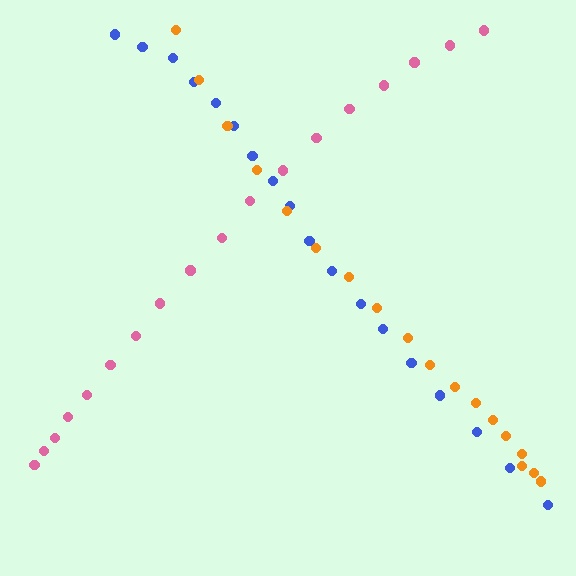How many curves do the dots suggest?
There are 3 distinct paths.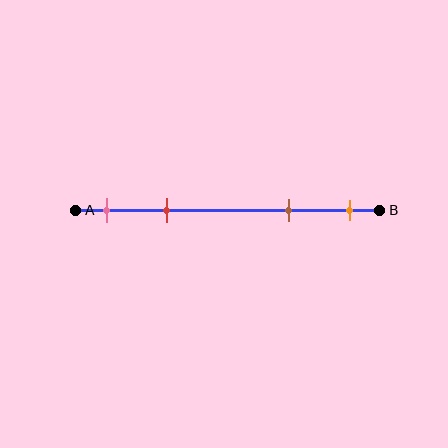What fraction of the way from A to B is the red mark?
The red mark is approximately 30% (0.3) of the way from A to B.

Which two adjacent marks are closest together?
The pink and red marks are the closest adjacent pair.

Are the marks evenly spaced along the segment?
No, the marks are not evenly spaced.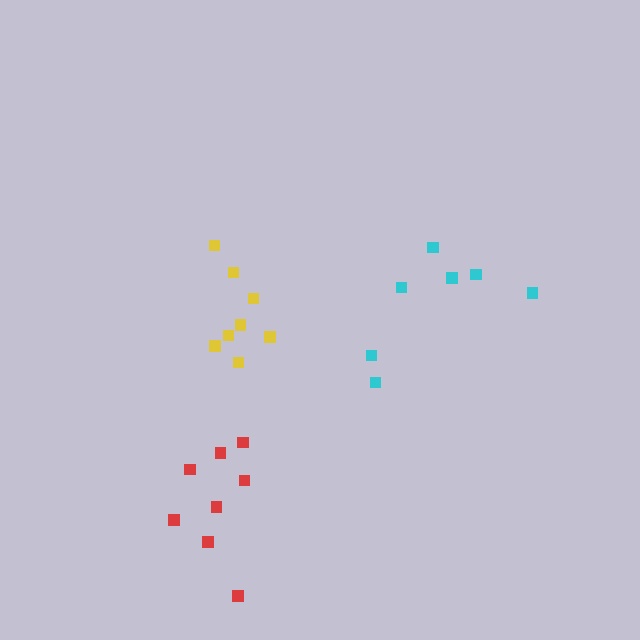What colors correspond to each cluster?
The clusters are colored: red, yellow, cyan.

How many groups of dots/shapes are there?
There are 3 groups.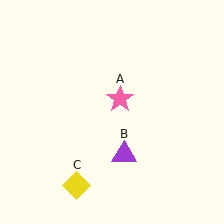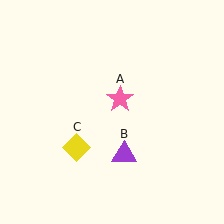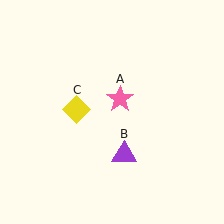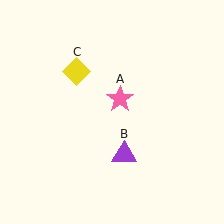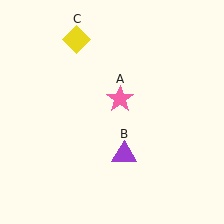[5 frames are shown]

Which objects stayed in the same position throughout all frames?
Pink star (object A) and purple triangle (object B) remained stationary.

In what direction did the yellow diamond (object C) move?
The yellow diamond (object C) moved up.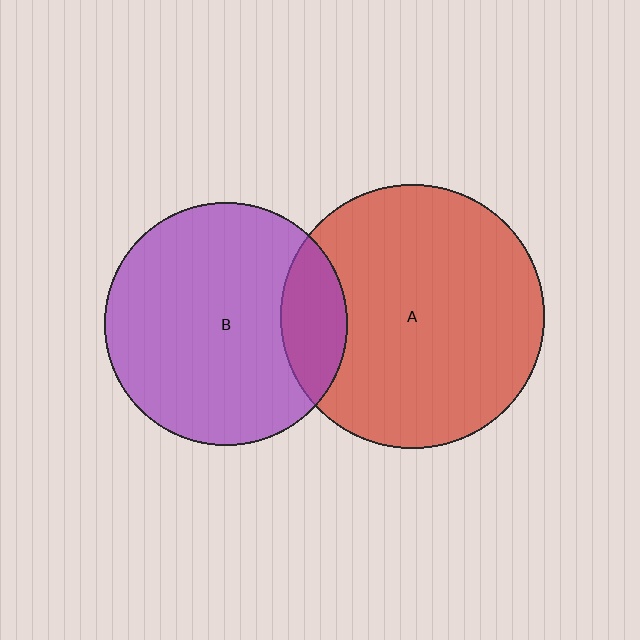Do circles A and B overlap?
Yes.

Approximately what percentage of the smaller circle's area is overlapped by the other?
Approximately 15%.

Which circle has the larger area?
Circle A (red).